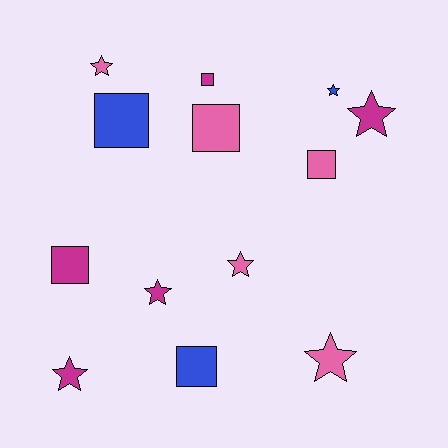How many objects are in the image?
There are 13 objects.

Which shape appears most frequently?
Star, with 7 objects.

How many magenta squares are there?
There are 2 magenta squares.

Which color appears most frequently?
Magenta, with 5 objects.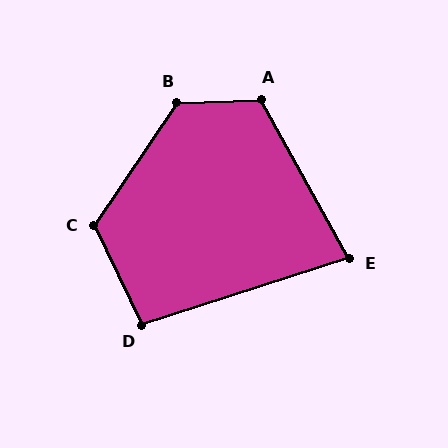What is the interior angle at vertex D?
Approximately 98 degrees (obtuse).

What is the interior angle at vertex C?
Approximately 120 degrees (obtuse).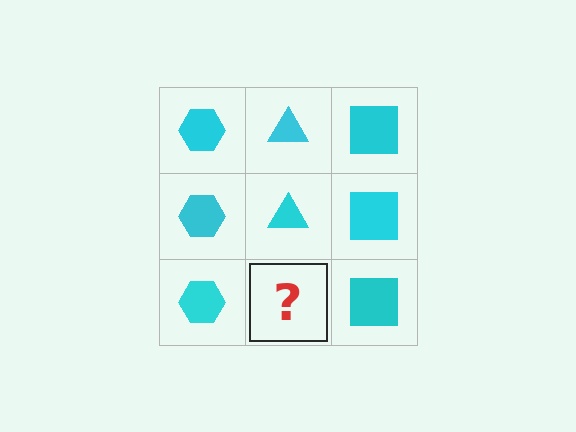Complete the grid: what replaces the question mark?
The question mark should be replaced with a cyan triangle.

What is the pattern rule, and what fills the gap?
The rule is that each column has a consistent shape. The gap should be filled with a cyan triangle.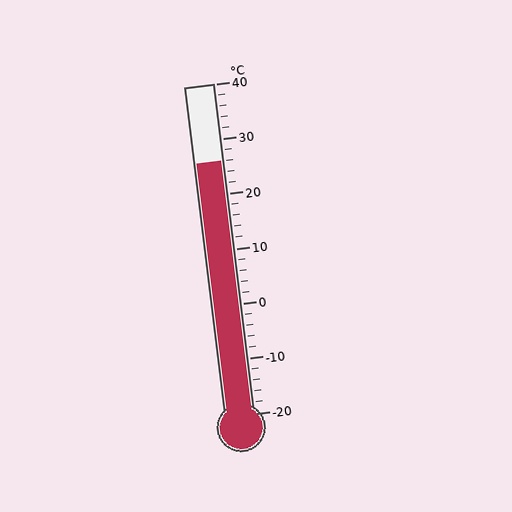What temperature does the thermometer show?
The thermometer shows approximately 26°C.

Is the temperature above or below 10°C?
The temperature is above 10°C.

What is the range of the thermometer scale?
The thermometer scale ranges from -20°C to 40°C.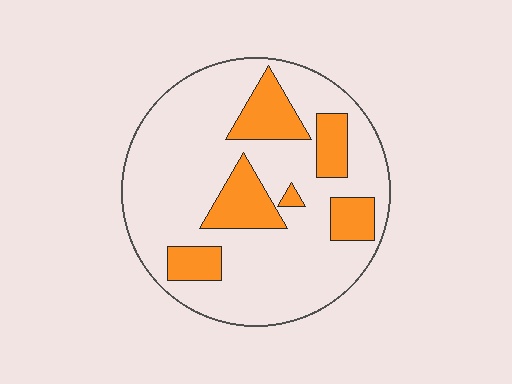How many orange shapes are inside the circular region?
6.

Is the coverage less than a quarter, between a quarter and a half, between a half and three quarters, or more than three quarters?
Less than a quarter.